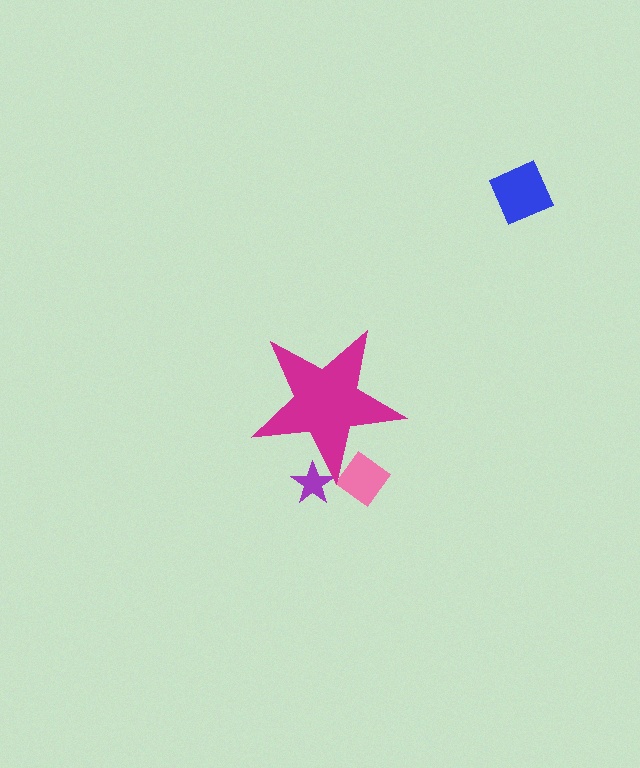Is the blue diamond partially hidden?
No, the blue diamond is fully visible.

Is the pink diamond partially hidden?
Yes, the pink diamond is partially hidden behind the magenta star.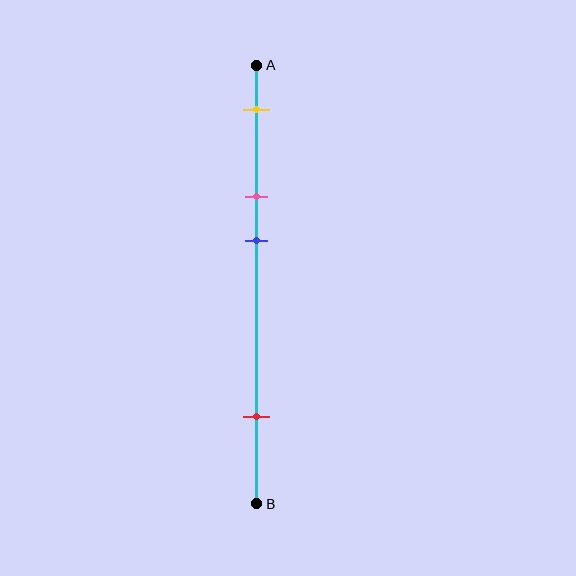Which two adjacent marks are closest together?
The pink and blue marks are the closest adjacent pair.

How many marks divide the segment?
There are 4 marks dividing the segment.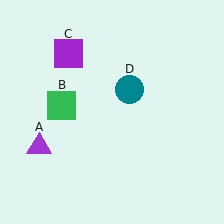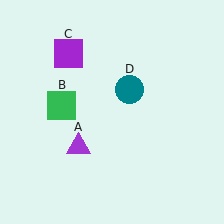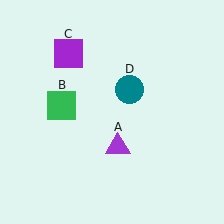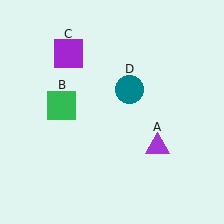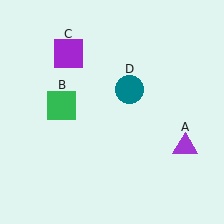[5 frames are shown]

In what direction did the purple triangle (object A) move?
The purple triangle (object A) moved right.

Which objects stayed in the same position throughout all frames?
Green square (object B) and purple square (object C) and teal circle (object D) remained stationary.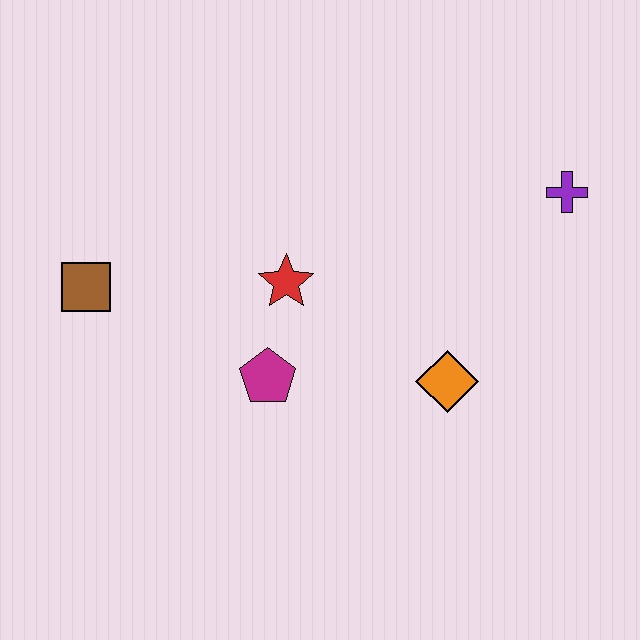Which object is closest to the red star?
The magenta pentagon is closest to the red star.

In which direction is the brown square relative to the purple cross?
The brown square is to the left of the purple cross.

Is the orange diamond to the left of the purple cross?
Yes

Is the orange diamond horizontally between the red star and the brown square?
No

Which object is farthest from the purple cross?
The brown square is farthest from the purple cross.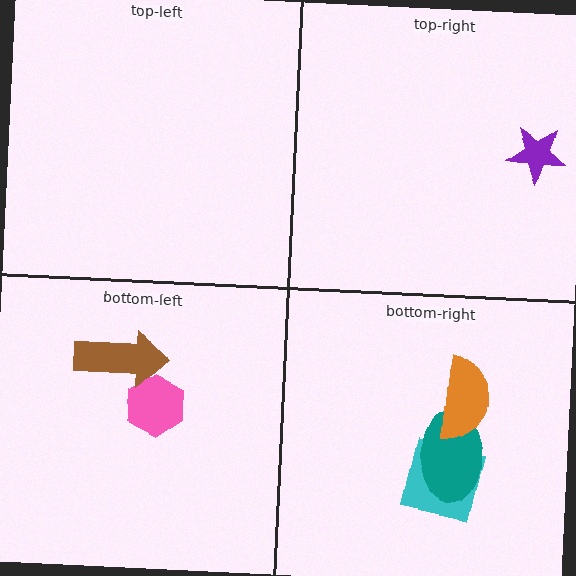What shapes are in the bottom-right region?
The cyan square, the teal ellipse, the orange semicircle.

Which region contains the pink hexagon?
The bottom-left region.